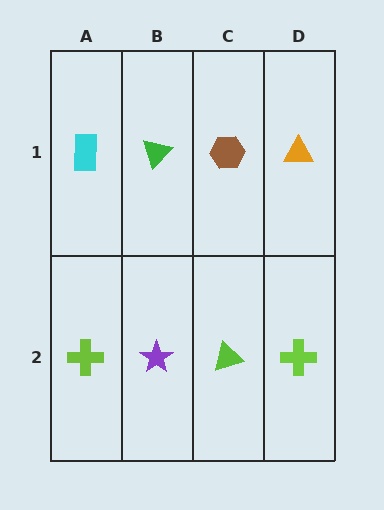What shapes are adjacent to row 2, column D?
An orange triangle (row 1, column D), a lime triangle (row 2, column C).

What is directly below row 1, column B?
A purple star.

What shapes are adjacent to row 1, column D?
A lime cross (row 2, column D), a brown hexagon (row 1, column C).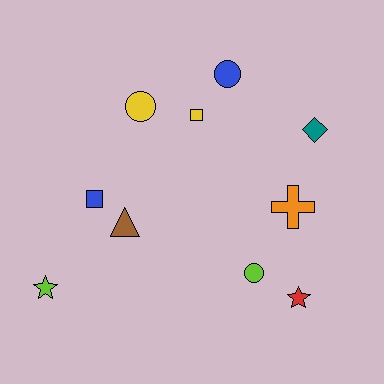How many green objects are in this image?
There are no green objects.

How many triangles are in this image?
There is 1 triangle.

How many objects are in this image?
There are 10 objects.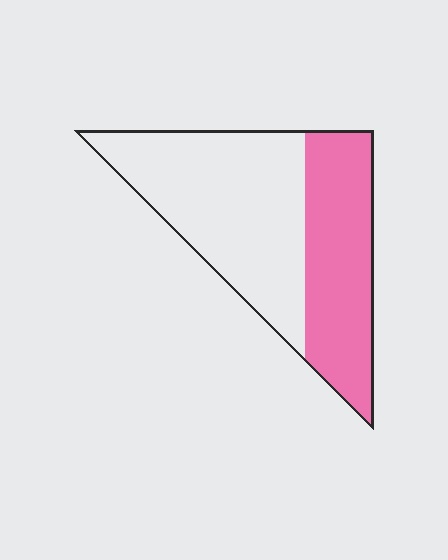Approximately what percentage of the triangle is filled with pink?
Approximately 40%.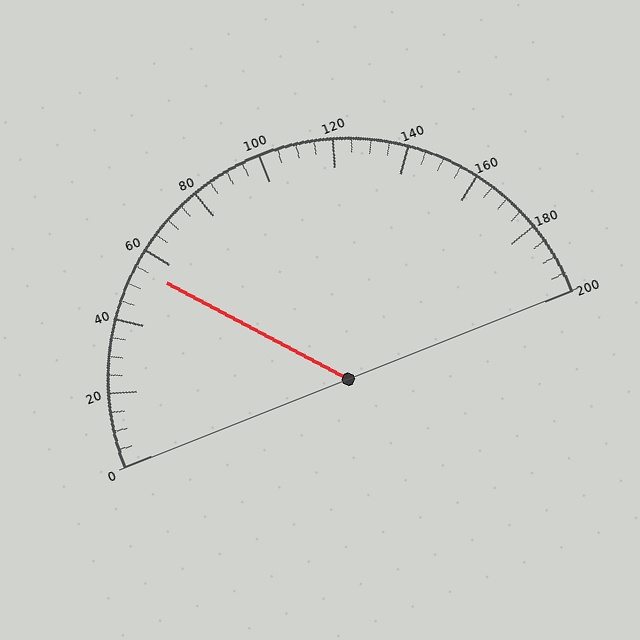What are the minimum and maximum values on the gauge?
The gauge ranges from 0 to 200.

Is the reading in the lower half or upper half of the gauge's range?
The reading is in the lower half of the range (0 to 200).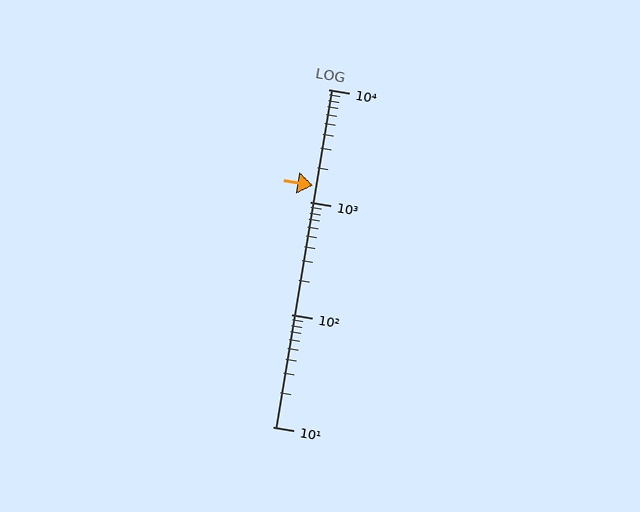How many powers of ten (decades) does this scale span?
The scale spans 3 decades, from 10 to 10000.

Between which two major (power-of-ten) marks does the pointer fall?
The pointer is between 1000 and 10000.